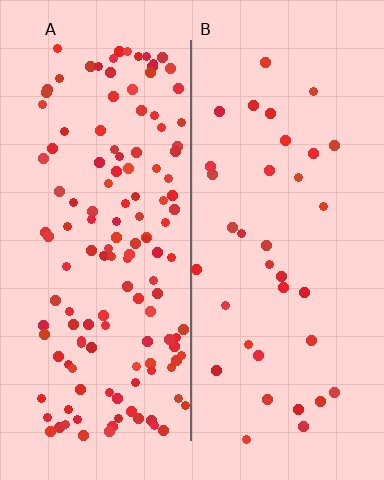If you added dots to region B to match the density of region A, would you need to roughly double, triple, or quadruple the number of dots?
Approximately quadruple.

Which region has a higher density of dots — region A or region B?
A (the left).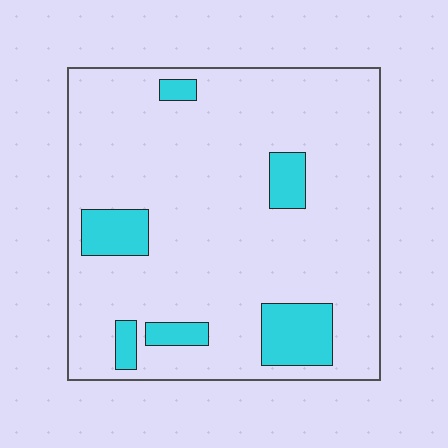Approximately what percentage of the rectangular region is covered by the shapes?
Approximately 15%.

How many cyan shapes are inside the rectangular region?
6.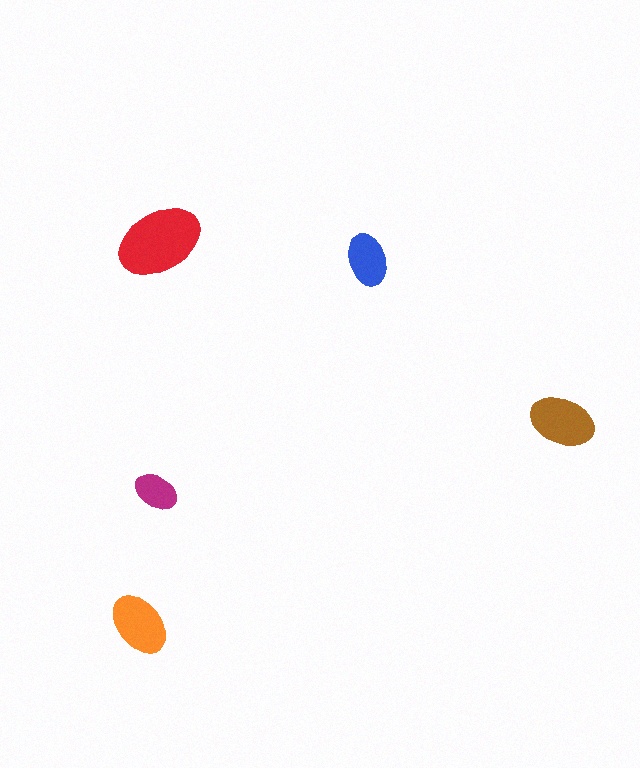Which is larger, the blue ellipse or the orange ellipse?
The orange one.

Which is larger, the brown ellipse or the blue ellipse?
The brown one.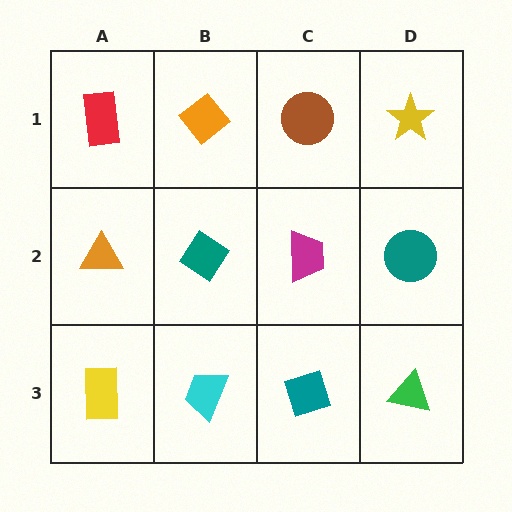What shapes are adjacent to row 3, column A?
An orange triangle (row 2, column A), a cyan trapezoid (row 3, column B).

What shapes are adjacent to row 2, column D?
A yellow star (row 1, column D), a green triangle (row 3, column D), a magenta trapezoid (row 2, column C).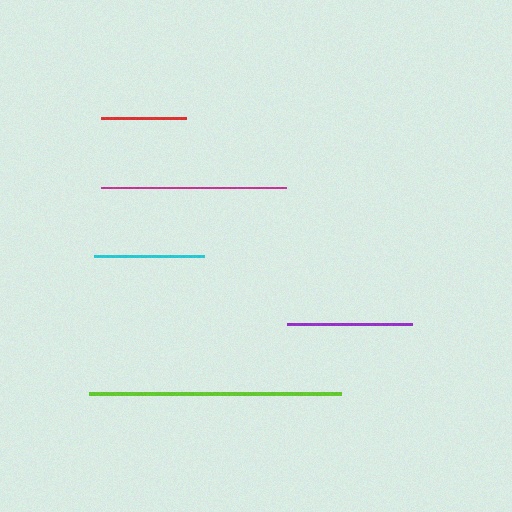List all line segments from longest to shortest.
From longest to shortest: lime, magenta, purple, cyan, red.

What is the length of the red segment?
The red segment is approximately 85 pixels long.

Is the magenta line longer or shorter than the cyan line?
The magenta line is longer than the cyan line.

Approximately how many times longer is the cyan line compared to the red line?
The cyan line is approximately 1.3 times the length of the red line.